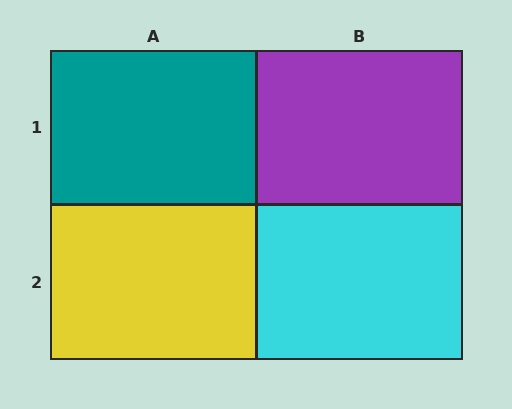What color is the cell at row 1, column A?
Teal.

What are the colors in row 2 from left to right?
Yellow, cyan.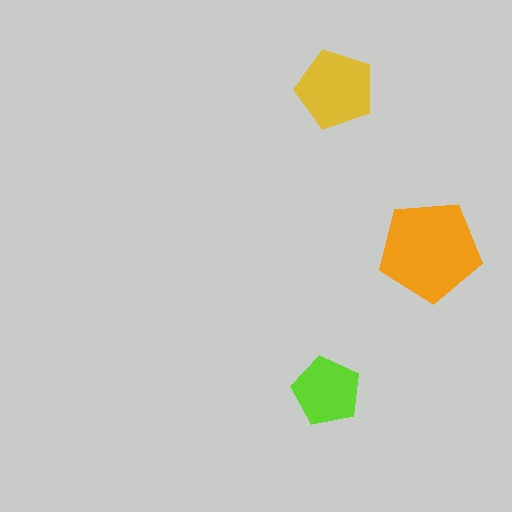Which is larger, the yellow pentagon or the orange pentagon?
The orange one.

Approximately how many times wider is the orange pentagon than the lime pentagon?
About 1.5 times wider.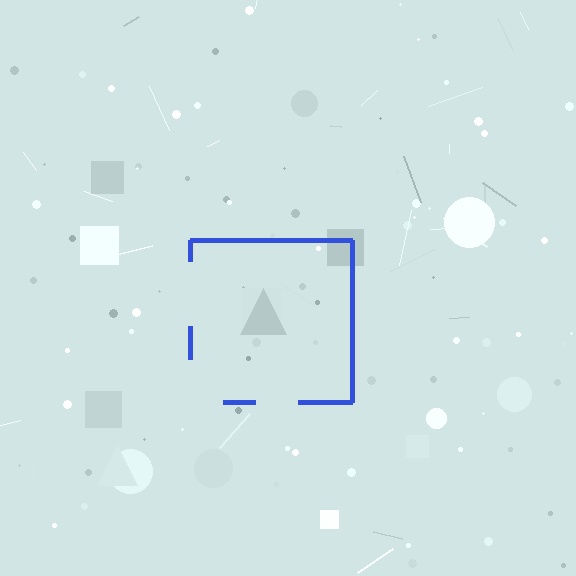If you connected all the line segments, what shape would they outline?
They would outline a square.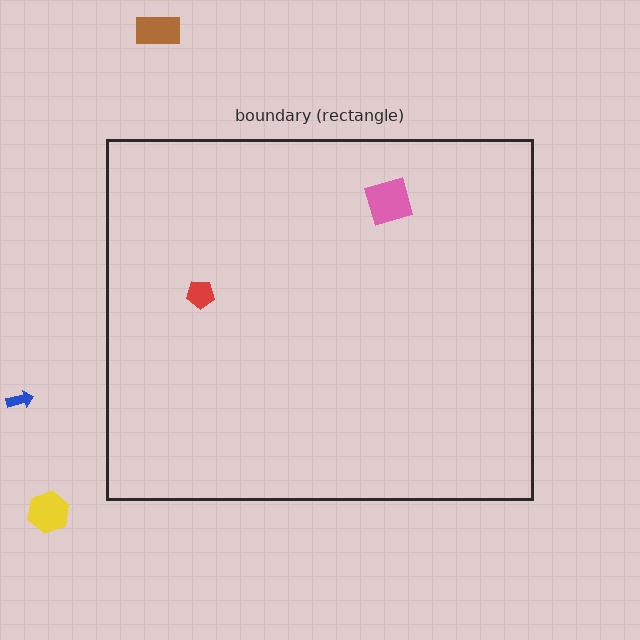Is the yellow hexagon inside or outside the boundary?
Outside.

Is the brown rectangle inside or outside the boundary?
Outside.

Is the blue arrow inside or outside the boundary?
Outside.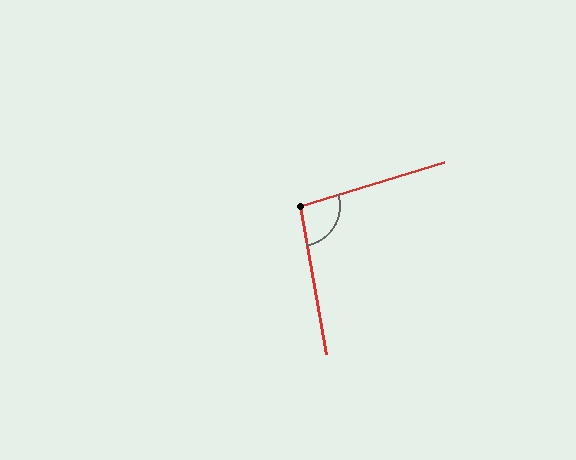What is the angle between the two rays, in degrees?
Approximately 97 degrees.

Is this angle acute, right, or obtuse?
It is obtuse.